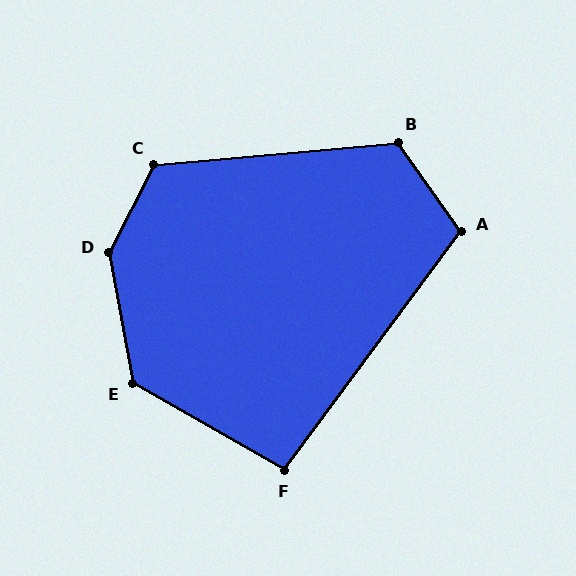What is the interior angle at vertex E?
Approximately 130 degrees (obtuse).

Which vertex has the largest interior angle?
D, at approximately 143 degrees.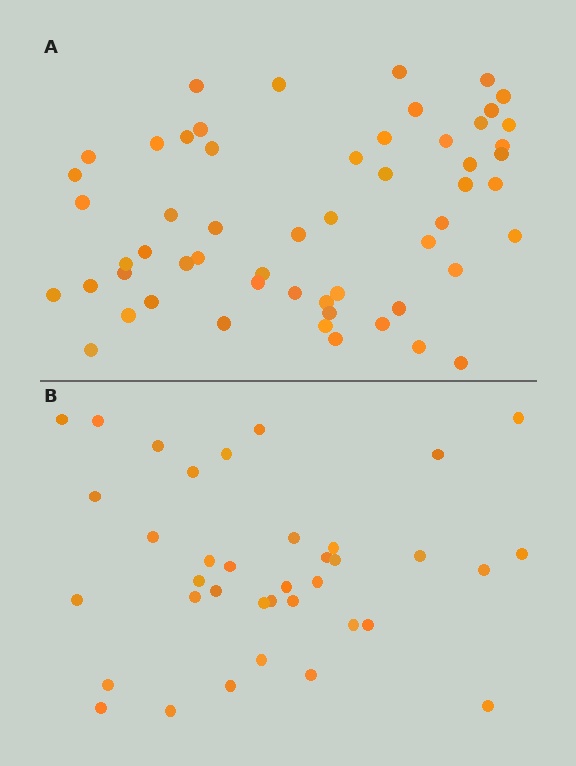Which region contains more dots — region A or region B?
Region A (the top region) has more dots.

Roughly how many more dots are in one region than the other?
Region A has approximately 20 more dots than region B.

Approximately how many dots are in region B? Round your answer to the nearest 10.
About 40 dots. (The exact count is 37, which rounds to 40.)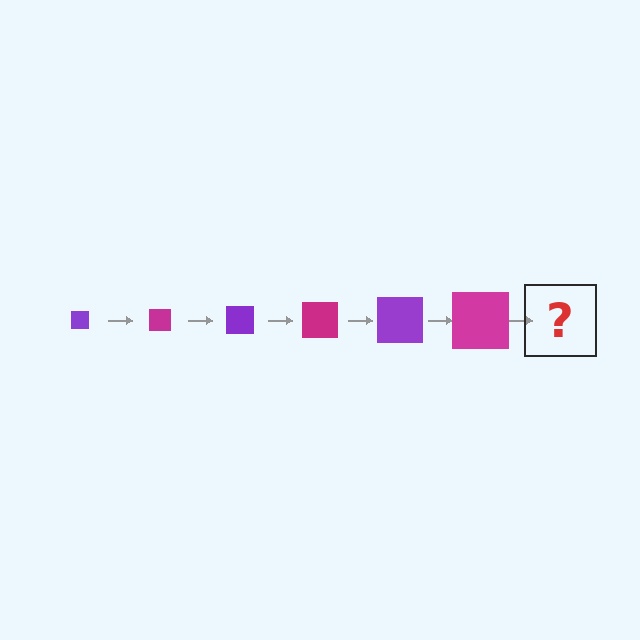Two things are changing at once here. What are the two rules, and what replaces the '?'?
The two rules are that the square grows larger each step and the color cycles through purple and magenta. The '?' should be a purple square, larger than the previous one.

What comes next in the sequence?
The next element should be a purple square, larger than the previous one.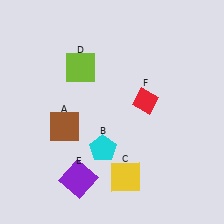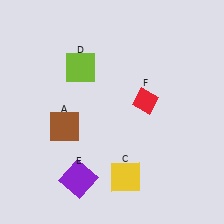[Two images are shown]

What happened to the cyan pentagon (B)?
The cyan pentagon (B) was removed in Image 2. It was in the bottom-left area of Image 1.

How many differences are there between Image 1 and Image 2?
There is 1 difference between the two images.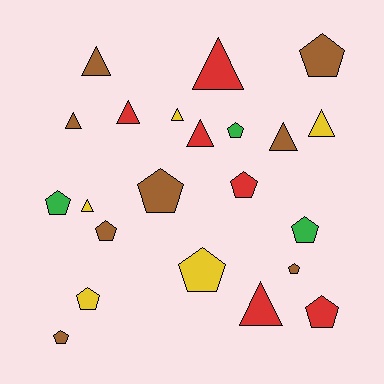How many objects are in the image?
There are 22 objects.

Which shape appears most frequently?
Pentagon, with 12 objects.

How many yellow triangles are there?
There are 3 yellow triangles.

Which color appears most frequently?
Brown, with 8 objects.